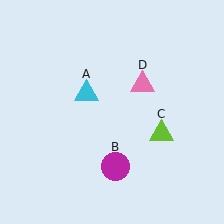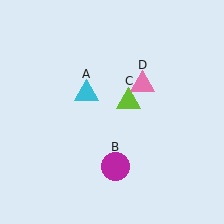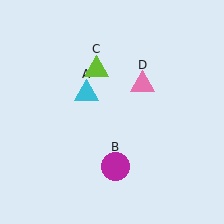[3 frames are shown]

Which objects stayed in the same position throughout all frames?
Cyan triangle (object A) and magenta circle (object B) and pink triangle (object D) remained stationary.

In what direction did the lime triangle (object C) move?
The lime triangle (object C) moved up and to the left.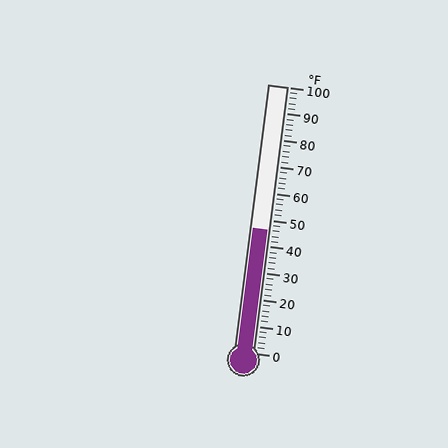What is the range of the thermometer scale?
The thermometer scale ranges from 0°F to 100°F.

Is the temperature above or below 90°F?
The temperature is below 90°F.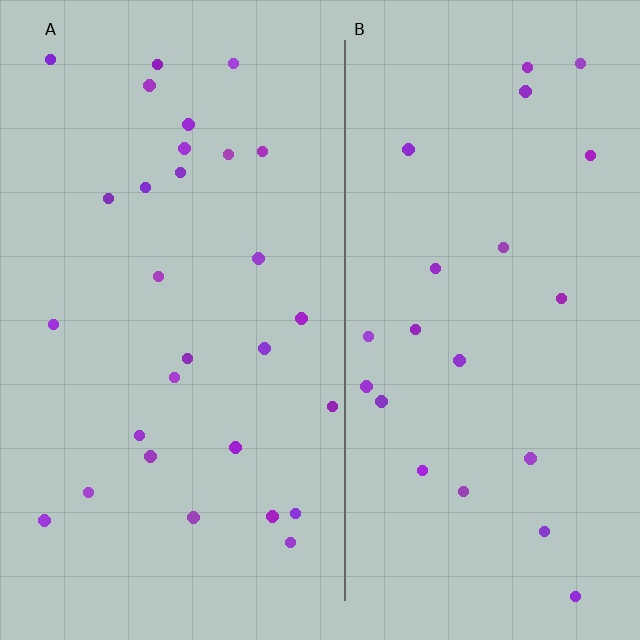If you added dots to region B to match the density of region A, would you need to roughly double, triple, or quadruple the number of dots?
Approximately double.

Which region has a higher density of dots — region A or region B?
A (the left).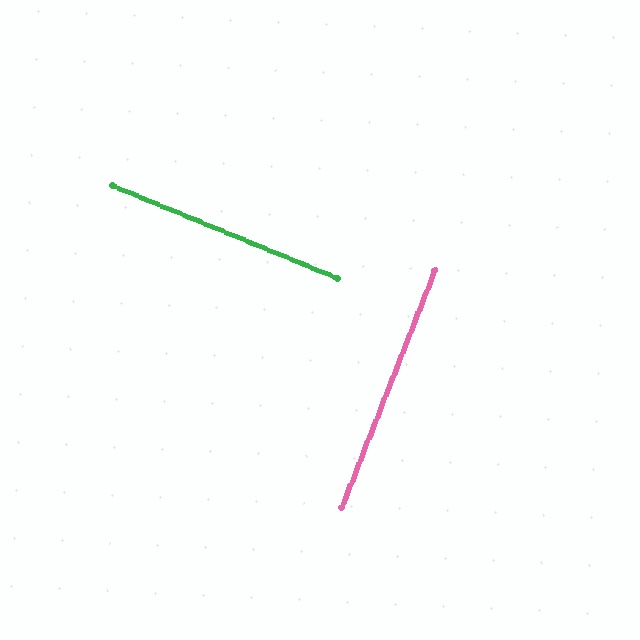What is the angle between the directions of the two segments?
Approximately 89 degrees.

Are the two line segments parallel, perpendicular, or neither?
Perpendicular — they meet at approximately 89°.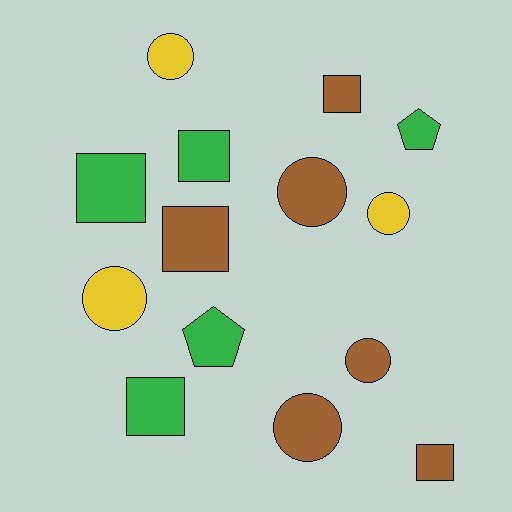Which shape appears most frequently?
Square, with 6 objects.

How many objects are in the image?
There are 14 objects.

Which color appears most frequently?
Brown, with 6 objects.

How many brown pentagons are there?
There are no brown pentagons.